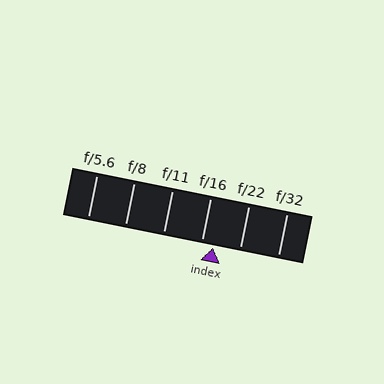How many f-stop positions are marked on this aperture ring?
There are 6 f-stop positions marked.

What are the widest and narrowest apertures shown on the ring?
The widest aperture shown is f/5.6 and the narrowest is f/32.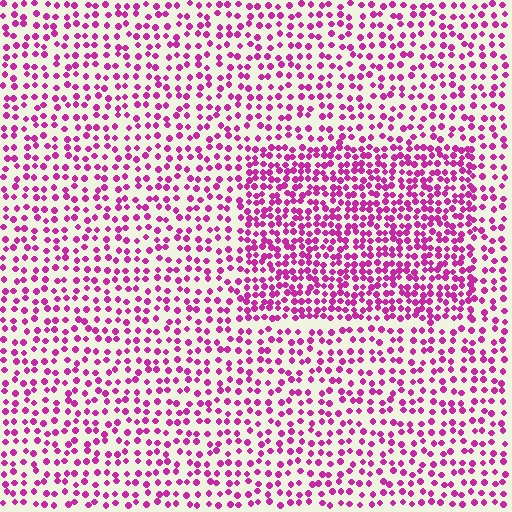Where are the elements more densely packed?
The elements are more densely packed inside the rectangle boundary.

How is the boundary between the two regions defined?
The boundary is defined by a change in element density (approximately 1.8x ratio). All elements are the same color, size, and shape.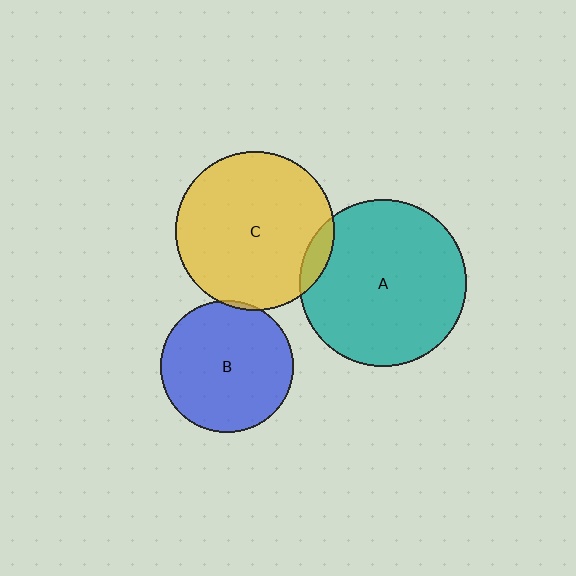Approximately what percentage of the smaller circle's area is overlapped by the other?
Approximately 5%.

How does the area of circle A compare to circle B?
Approximately 1.6 times.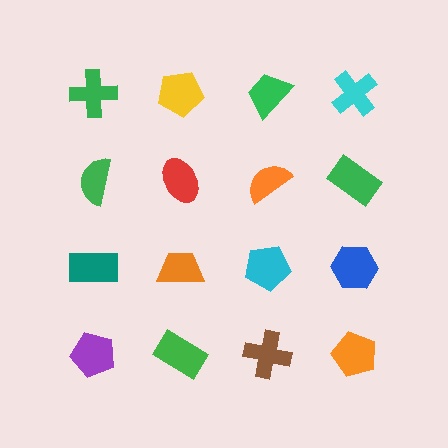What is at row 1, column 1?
A green cross.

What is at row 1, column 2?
A yellow pentagon.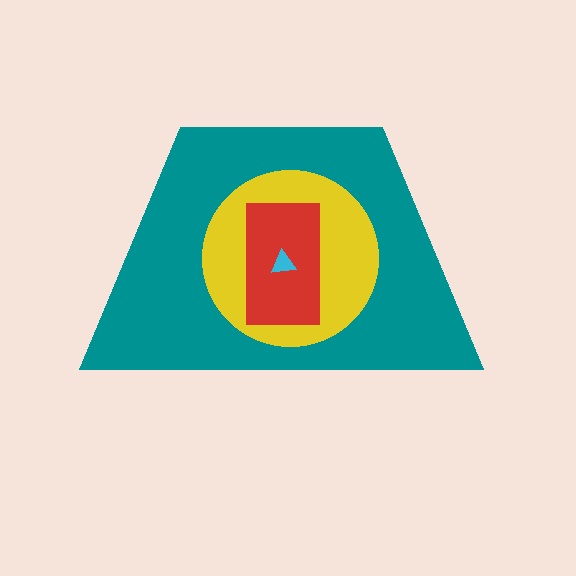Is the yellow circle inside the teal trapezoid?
Yes.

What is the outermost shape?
The teal trapezoid.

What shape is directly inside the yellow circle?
The red rectangle.